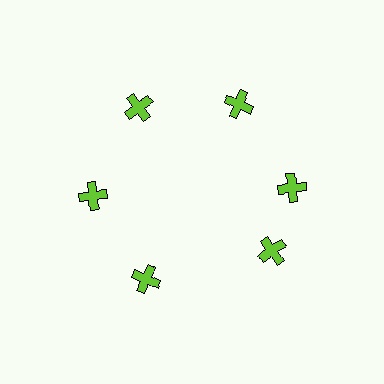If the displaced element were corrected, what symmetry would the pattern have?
It would have 6-fold rotational symmetry — the pattern would map onto itself every 60 degrees.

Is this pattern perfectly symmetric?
No. The 6 lime crosses are arranged in a ring, but one element near the 5 o'clock position is rotated out of alignment along the ring, breaking the 6-fold rotational symmetry.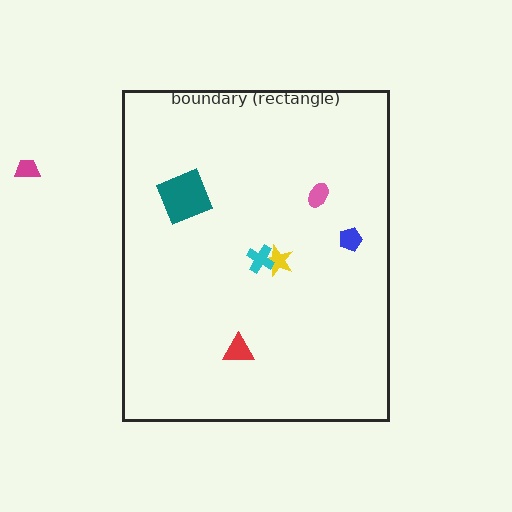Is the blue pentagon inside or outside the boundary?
Inside.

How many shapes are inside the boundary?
6 inside, 1 outside.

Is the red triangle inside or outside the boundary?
Inside.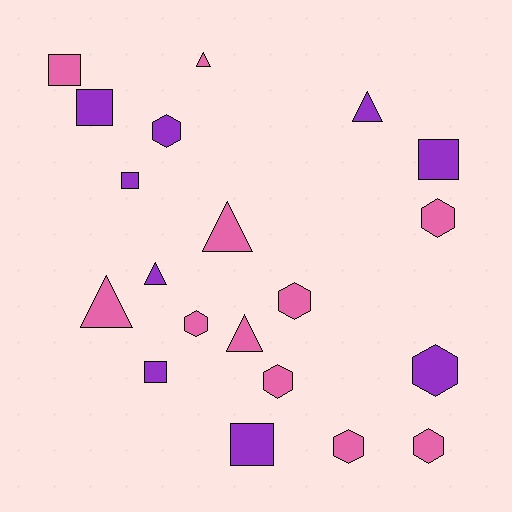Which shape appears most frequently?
Hexagon, with 8 objects.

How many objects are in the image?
There are 20 objects.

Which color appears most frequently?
Pink, with 11 objects.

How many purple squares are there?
There are 5 purple squares.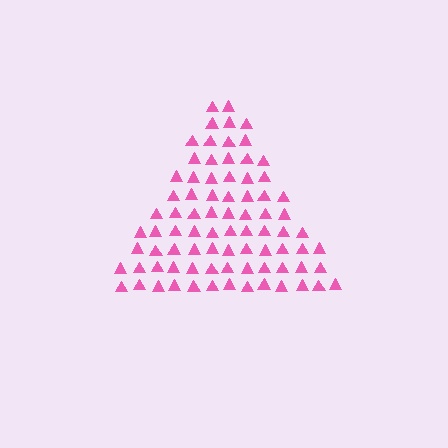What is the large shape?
The large shape is a triangle.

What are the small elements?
The small elements are triangles.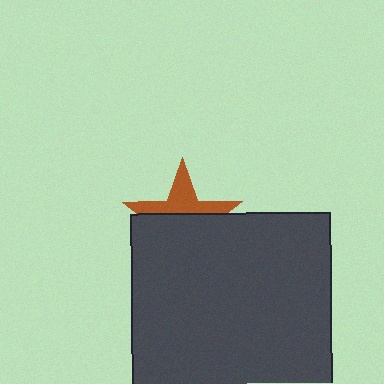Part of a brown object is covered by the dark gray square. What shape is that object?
It is a star.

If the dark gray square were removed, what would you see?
You would see the complete brown star.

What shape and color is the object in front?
The object in front is a dark gray square.